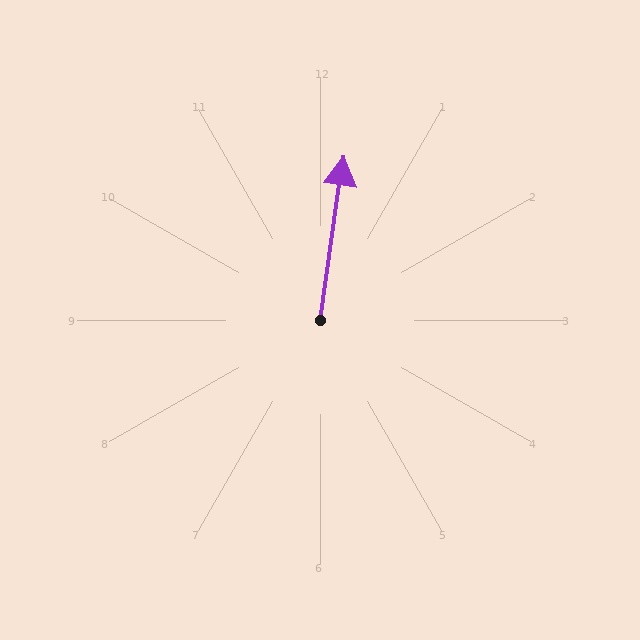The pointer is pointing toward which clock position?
Roughly 12 o'clock.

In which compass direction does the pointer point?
North.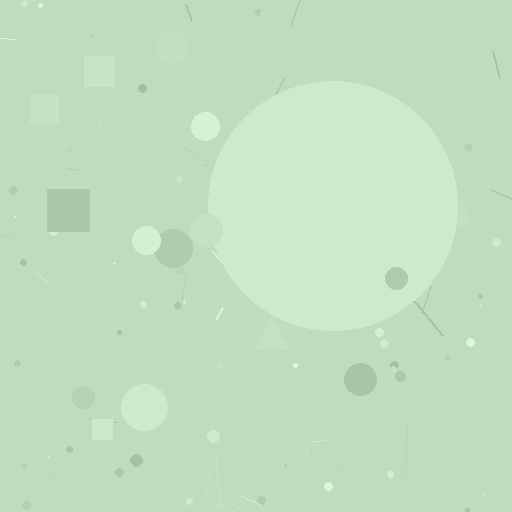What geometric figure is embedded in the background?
A circle is embedded in the background.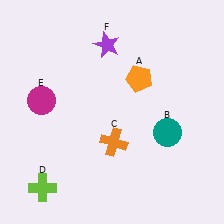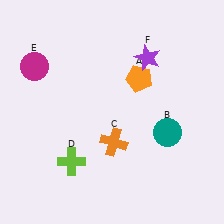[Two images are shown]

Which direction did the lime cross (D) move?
The lime cross (D) moved right.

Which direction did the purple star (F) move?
The purple star (F) moved right.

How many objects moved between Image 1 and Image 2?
3 objects moved between the two images.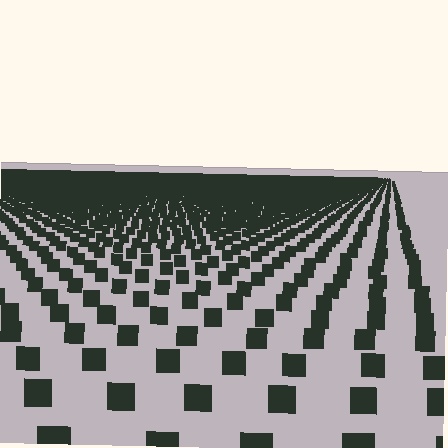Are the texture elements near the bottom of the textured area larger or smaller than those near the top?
Larger. Near the bottom, elements are closer to the viewer and appear at a bigger on-screen size.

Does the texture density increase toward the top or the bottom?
Density increases toward the top.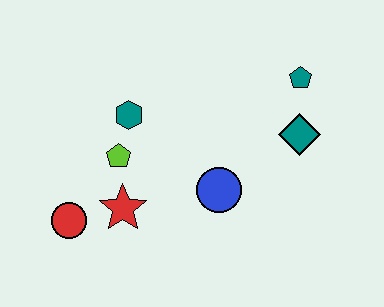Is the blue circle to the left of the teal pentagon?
Yes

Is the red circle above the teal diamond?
No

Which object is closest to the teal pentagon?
The teal diamond is closest to the teal pentagon.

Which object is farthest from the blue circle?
The red circle is farthest from the blue circle.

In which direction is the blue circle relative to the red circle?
The blue circle is to the right of the red circle.